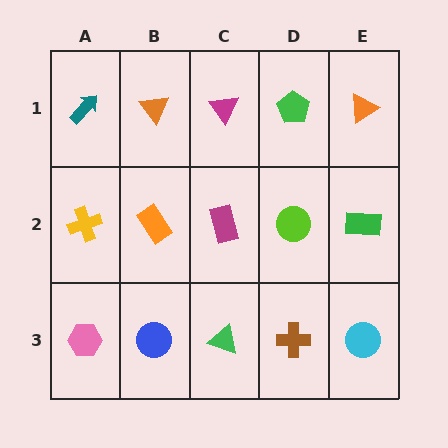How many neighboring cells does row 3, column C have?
3.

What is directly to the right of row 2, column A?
An orange rectangle.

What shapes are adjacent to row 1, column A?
A yellow cross (row 2, column A), an orange triangle (row 1, column B).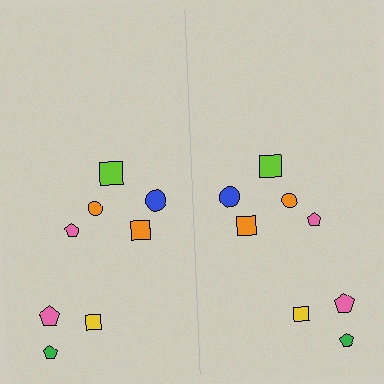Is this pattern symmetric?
Yes, this pattern has bilateral (reflection) symmetry.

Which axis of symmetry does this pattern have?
The pattern has a vertical axis of symmetry running through the center of the image.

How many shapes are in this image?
There are 16 shapes in this image.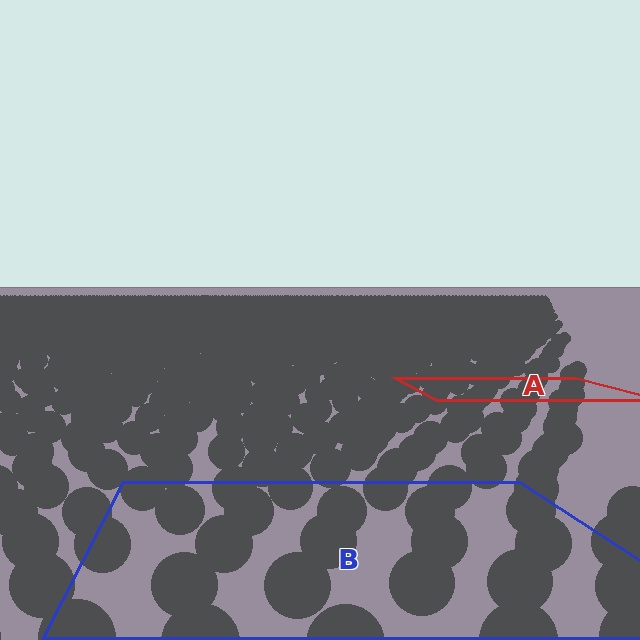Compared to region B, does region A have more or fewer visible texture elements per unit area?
Region A has more texture elements per unit area — they are packed more densely because it is farther away.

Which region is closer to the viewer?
Region B is closer. The texture elements there are larger and more spread out.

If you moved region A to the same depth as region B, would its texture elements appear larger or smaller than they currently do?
They would appear larger. At a closer depth, the same texture elements are projected at a bigger on-screen size.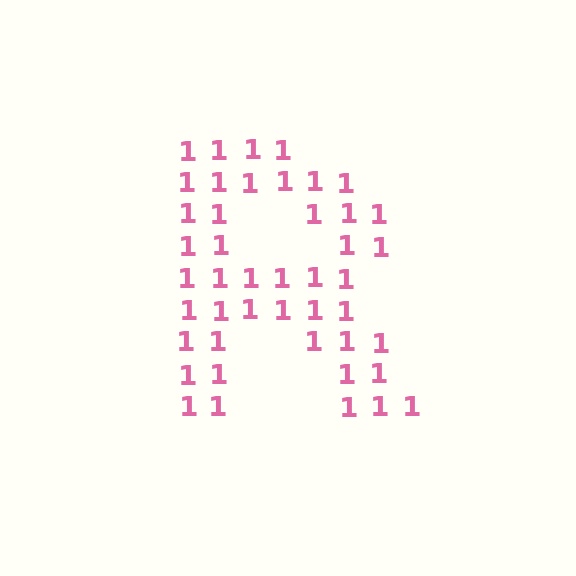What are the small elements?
The small elements are digit 1's.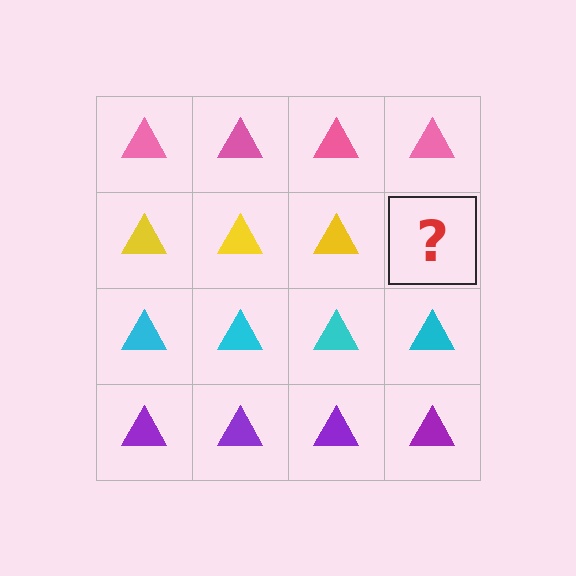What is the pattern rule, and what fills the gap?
The rule is that each row has a consistent color. The gap should be filled with a yellow triangle.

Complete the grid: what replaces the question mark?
The question mark should be replaced with a yellow triangle.